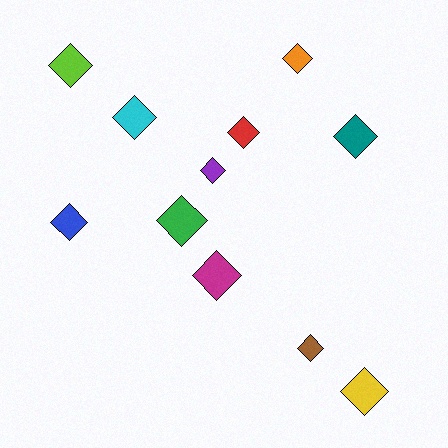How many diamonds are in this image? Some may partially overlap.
There are 11 diamonds.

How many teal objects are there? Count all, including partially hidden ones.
There is 1 teal object.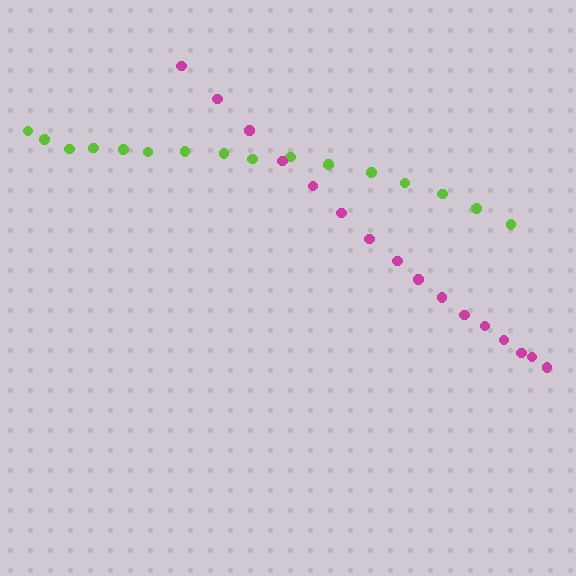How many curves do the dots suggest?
There are 2 distinct paths.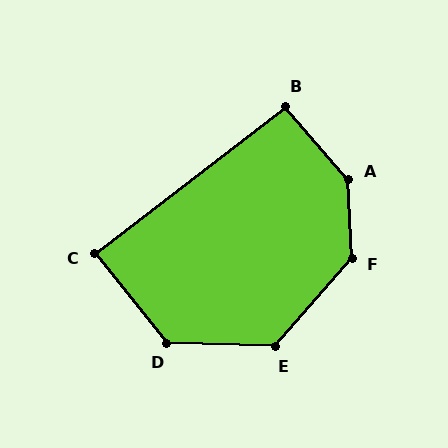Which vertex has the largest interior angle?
A, at approximately 141 degrees.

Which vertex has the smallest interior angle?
C, at approximately 89 degrees.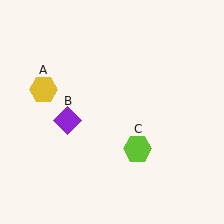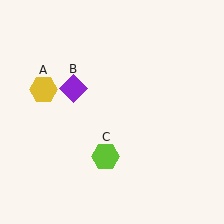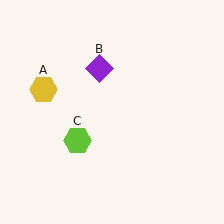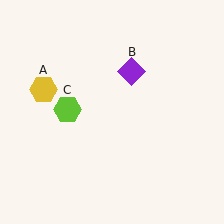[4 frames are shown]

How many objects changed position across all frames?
2 objects changed position: purple diamond (object B), lime hexagon (object C).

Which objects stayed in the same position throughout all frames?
Yellow hexagon (object A) remained stationary.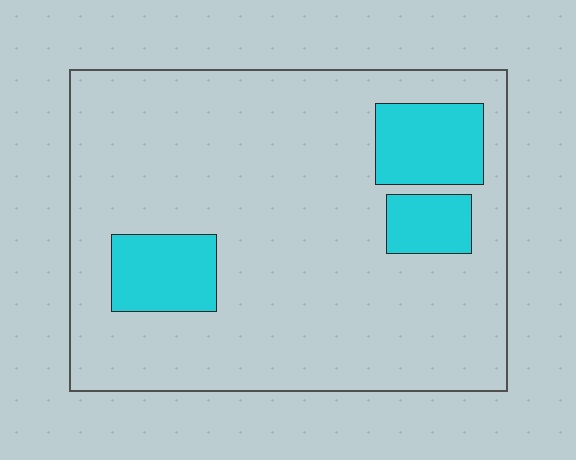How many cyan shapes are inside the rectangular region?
3.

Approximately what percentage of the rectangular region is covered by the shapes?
Approximately 15%.